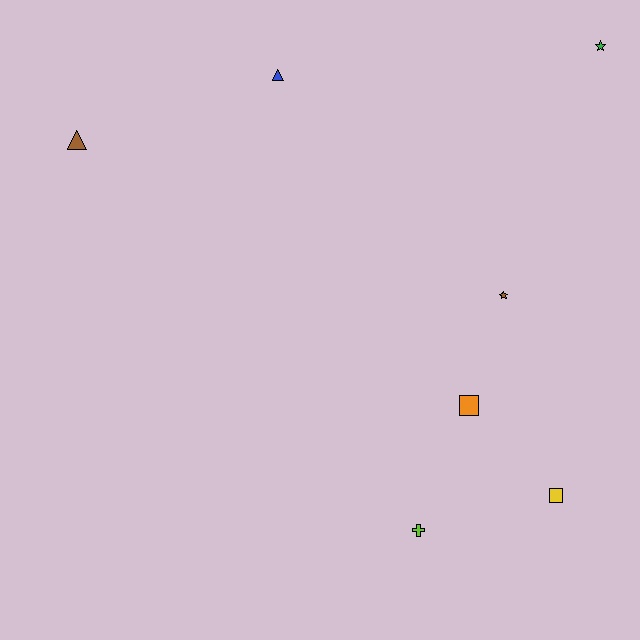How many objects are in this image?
There are 7 objects.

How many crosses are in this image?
There is 1 cross.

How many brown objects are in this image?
There are 2 brown objects.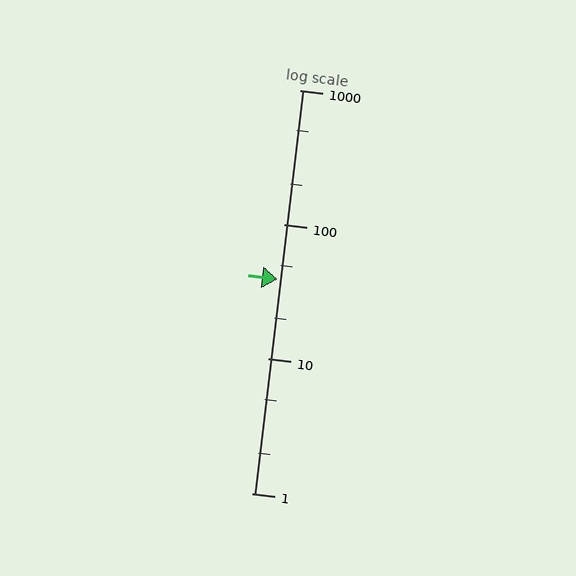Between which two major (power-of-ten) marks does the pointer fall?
The pointer is between 10 and 100.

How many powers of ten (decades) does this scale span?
The scale spans 3 decades, from 1 to 1000.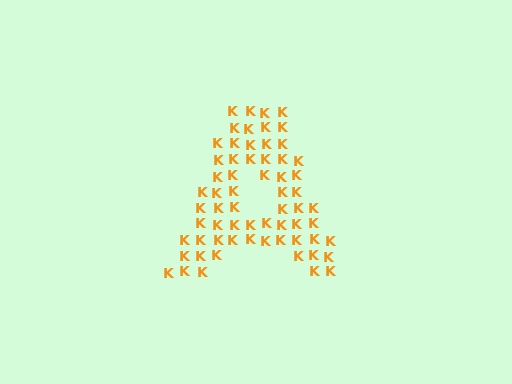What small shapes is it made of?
It is made of small letter K's.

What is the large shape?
The large shape is the letter A.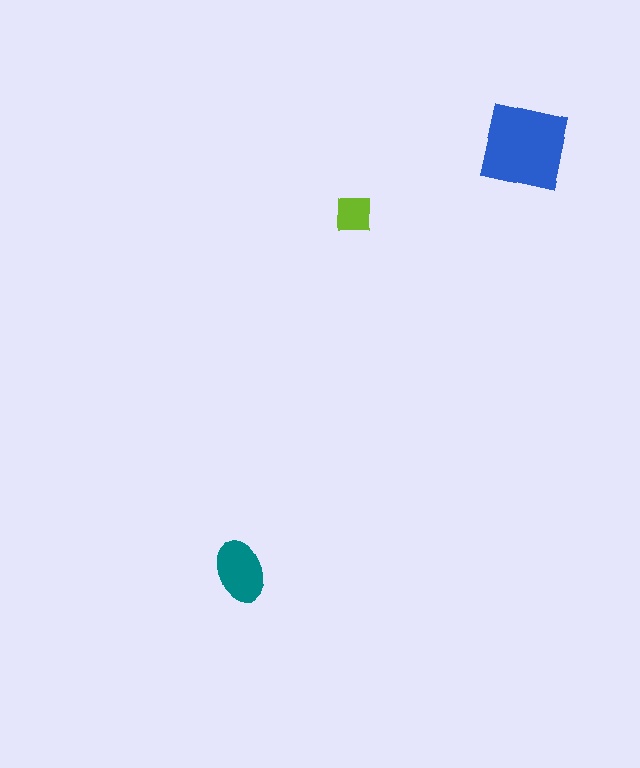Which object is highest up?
The blue square is topmost.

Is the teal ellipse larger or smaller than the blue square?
Smaller.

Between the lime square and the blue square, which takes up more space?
The blue square.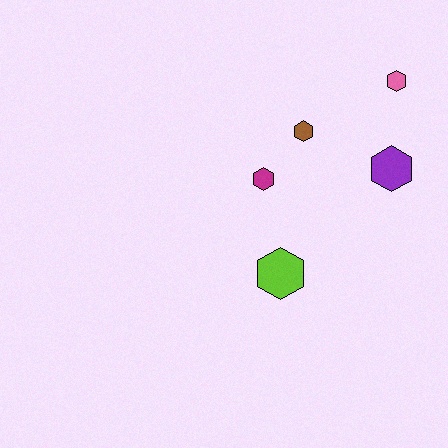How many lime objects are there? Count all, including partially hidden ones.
There is 1 lime object.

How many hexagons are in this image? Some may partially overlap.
There are 5 hexagons.